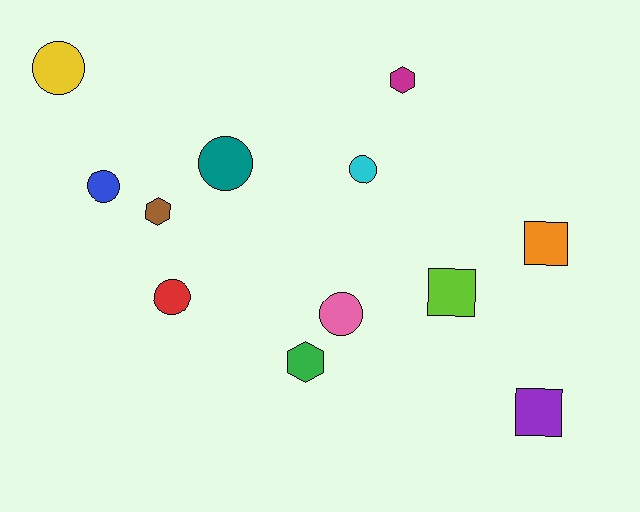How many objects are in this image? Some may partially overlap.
There are 12 objects.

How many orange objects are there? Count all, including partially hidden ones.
There is 1 orange object.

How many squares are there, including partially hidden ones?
There are 3 squares.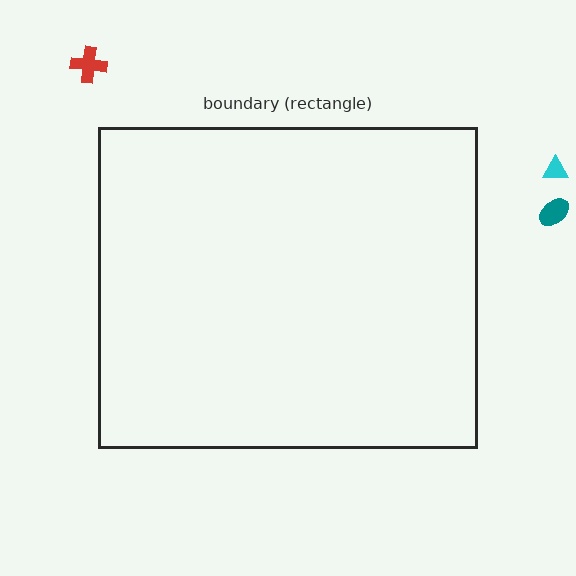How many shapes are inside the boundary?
0 inside, 3 outside.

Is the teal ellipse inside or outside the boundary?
Outside.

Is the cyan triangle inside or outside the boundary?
Outside.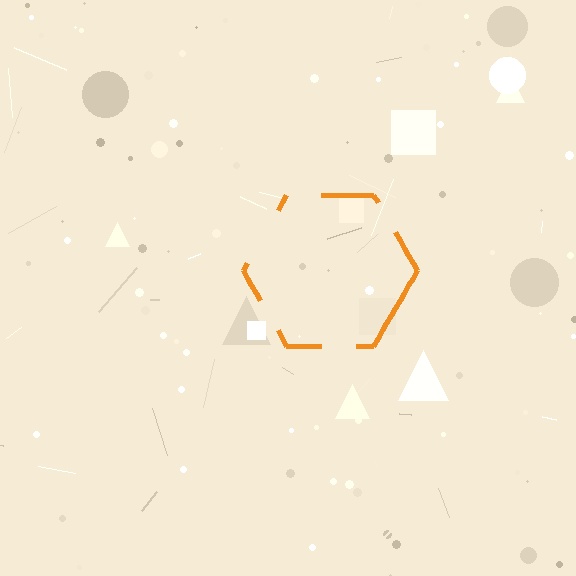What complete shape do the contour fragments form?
The contour fragments form a hexagon.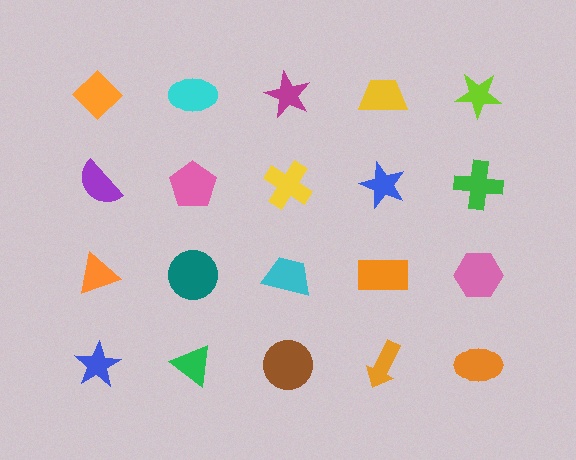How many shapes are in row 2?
5 shapes.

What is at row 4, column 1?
A blue star.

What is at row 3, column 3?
A cyan trapezoid.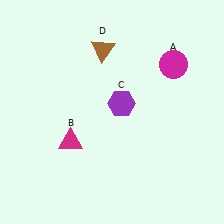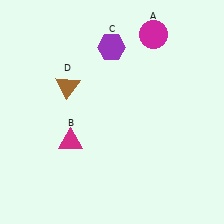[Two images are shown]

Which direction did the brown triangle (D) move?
The brown triangle (D) moved down.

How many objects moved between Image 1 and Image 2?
3 objects moved between the two images.